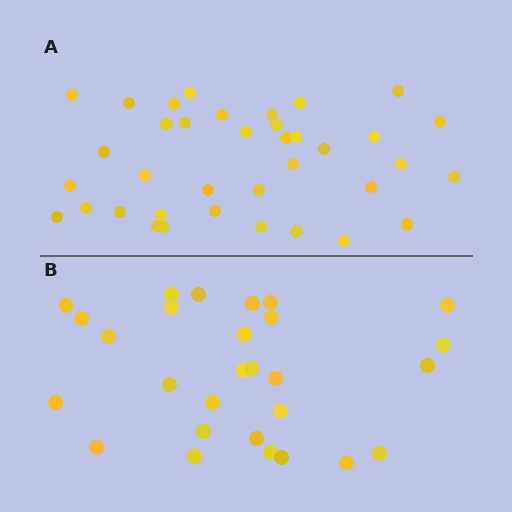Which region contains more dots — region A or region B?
Region A (the top region) has more dots.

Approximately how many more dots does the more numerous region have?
Region A has roughly 8 or so more dots than region B.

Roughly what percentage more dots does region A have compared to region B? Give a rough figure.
About 30% more.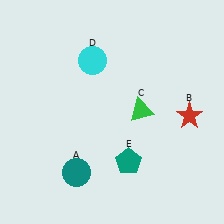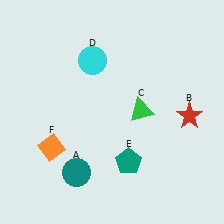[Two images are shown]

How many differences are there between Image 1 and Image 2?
There is 1 difference between the two images.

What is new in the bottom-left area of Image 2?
An orange diamond (F) was added in the bottom-left area of Image 2.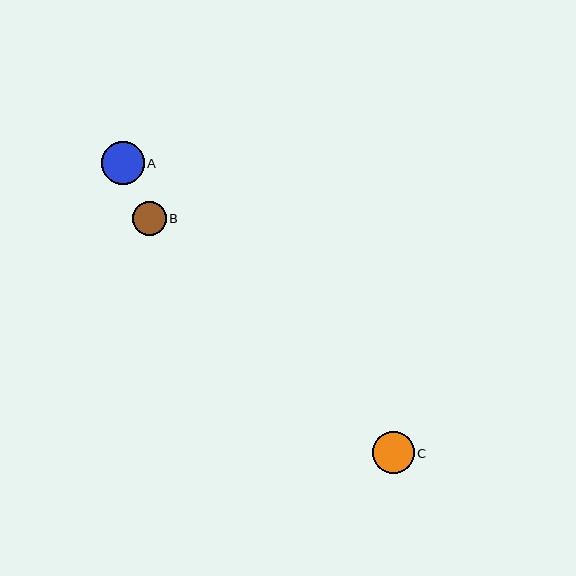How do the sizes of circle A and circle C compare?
Circle A and circle C are approximately the same size.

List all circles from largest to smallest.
From largest to smallest: A, C, B.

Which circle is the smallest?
Circle B is the smallest with a size of approximately 34 pixels.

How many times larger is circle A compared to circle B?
Circle A is approximately 1.2 times the size of circle B.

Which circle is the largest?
Circle A is the largest with a size of approximately 42 pixels.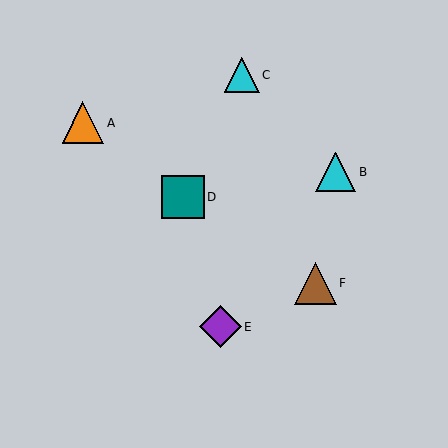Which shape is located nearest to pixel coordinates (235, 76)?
The cyan triangle (labeled C) at (242, 75) is nearest to that location.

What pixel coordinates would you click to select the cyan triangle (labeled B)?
Click at (336, 172) to select the cyan triangle B.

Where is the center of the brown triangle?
The center of the brown triangle is at (316, 283).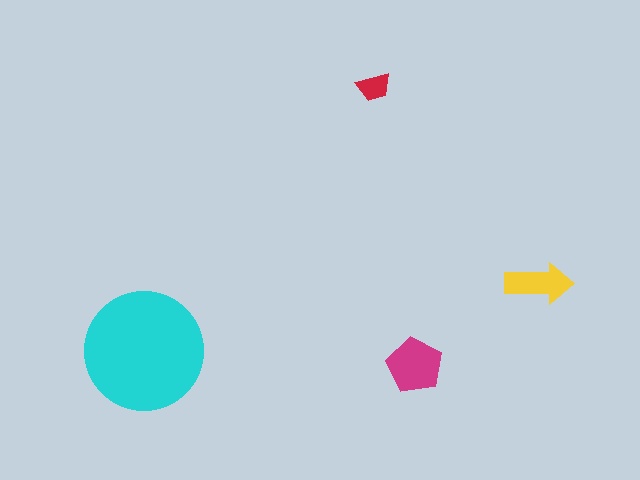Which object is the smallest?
The red trapezoid.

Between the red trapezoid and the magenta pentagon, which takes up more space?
The magenta pentagon.